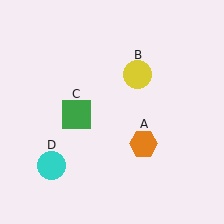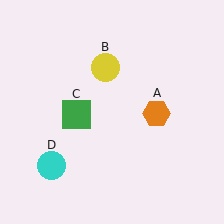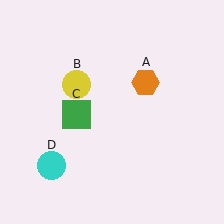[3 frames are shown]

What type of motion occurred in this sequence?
The orange hexagon (object A), yellow circle (object B) rotated counterclockwise around the center of the scene.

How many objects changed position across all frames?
2 objects changed position: orange hexagon (object A), yellow circle (object B).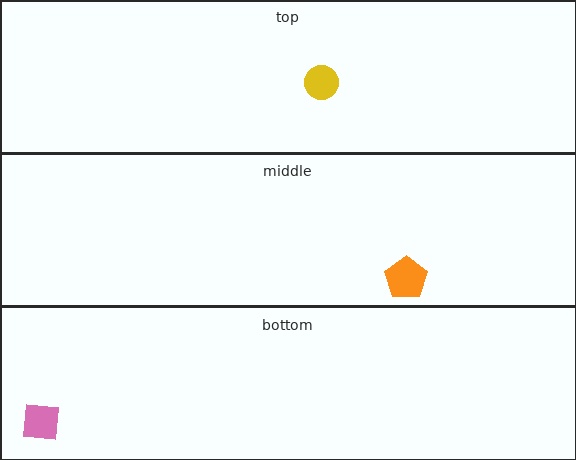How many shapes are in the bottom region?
1.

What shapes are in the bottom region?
The pink square.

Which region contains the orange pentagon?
The middle region.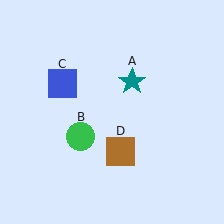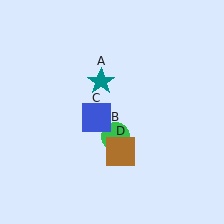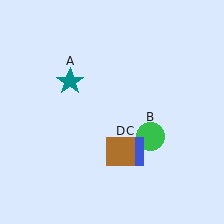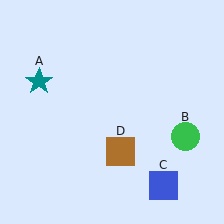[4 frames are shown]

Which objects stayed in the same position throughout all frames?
Brown square (object D) remained stationary.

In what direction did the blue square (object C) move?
The blue square (object C) moved down and to the right.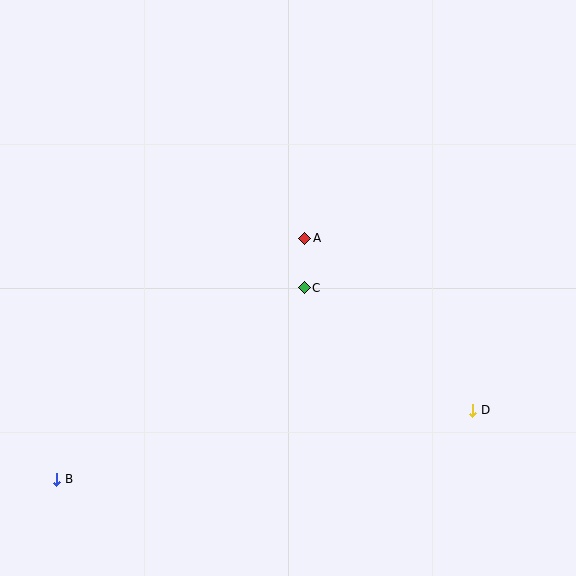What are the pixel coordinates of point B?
Point B is at (57, 479).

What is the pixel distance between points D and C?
The distance between D and C is 208 pixels.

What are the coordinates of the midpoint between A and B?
The midpoint between A and B is at (181, 359).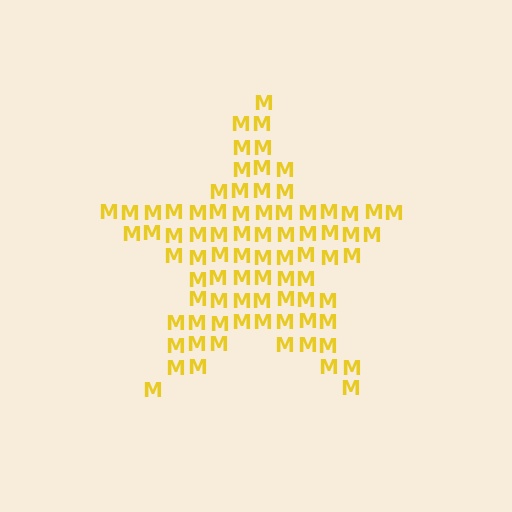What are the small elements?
The small elements are letter M's.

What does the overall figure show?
The overall figure shows a star.